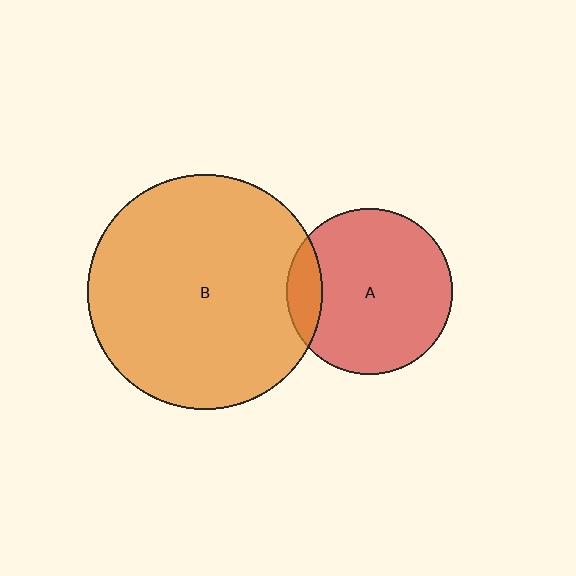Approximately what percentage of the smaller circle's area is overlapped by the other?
Approximately 15%.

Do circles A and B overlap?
Yes.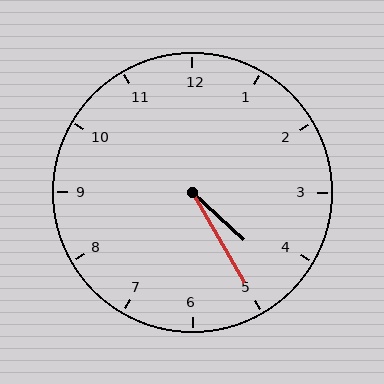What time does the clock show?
4:25.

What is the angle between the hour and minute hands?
Approximately 18 degrees.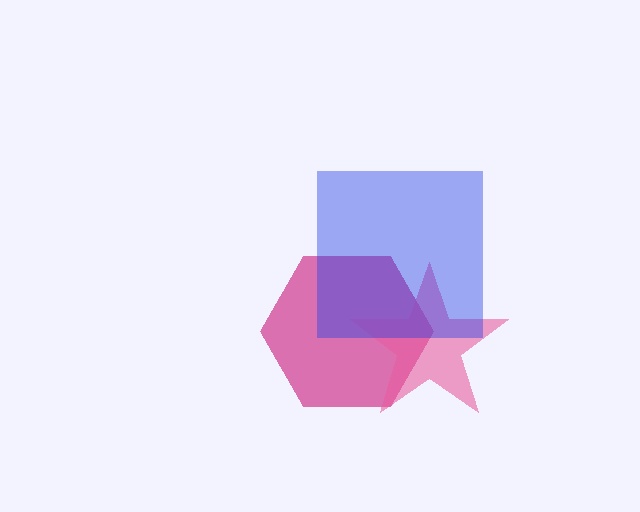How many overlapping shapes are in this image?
There are 3 overlapping shapes in the image.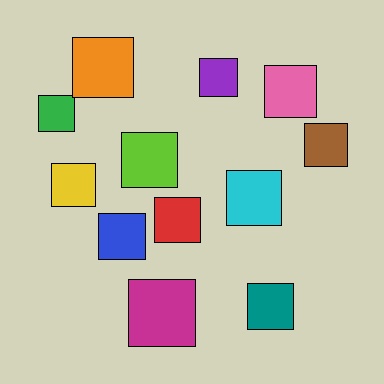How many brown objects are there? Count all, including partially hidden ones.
There is 1 brown object.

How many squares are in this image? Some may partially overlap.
There are 12 squares.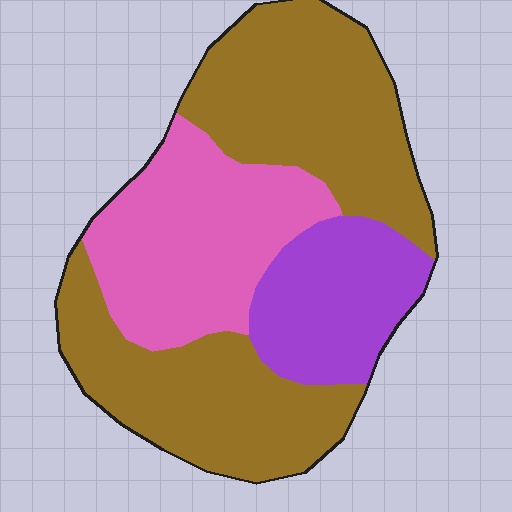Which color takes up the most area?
Brown, at roughly 55%.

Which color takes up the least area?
Purple, at roughly 20%.